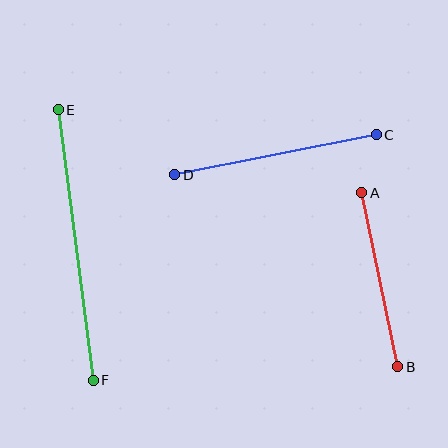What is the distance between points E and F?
The distance is approximately 273 pixels.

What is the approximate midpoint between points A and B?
The midpoint is at approximately (380, 280) pixels.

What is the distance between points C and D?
The distance is approximately 205 pixels.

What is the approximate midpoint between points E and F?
The midpoint is at approximately (76, 245) pixels.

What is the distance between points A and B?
The distance is approximately 178 pixels.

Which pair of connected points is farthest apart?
Points E and F are farthest apart.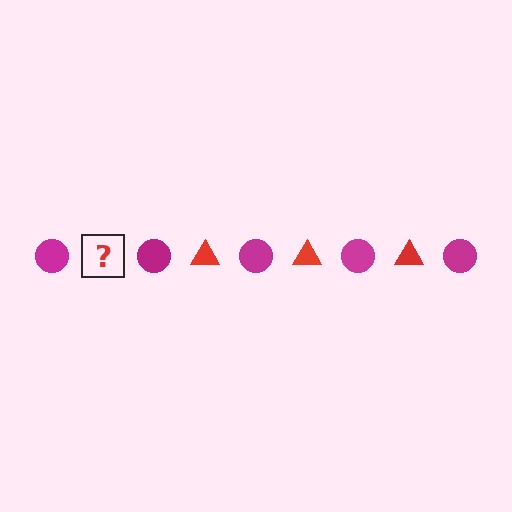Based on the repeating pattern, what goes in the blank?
The blank should be a red triangle.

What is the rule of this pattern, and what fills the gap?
The rule is that the pattern alternates between magenta circle and red triangle. The gap should be filled with a red triangle.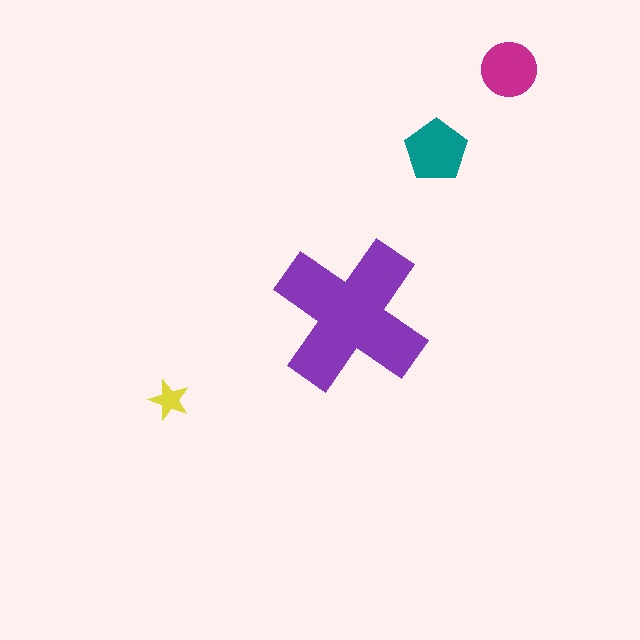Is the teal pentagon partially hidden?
No, the teal pentagon is fully visible.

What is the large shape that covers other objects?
A purple cross.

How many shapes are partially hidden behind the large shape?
0 shapes are partially hidden.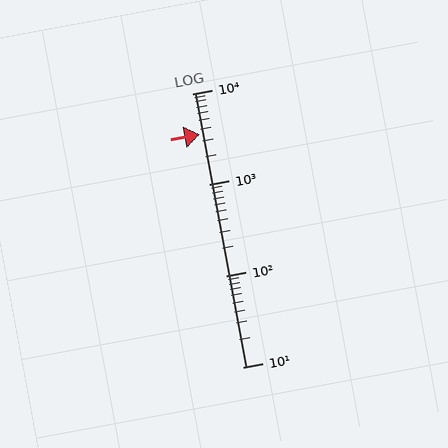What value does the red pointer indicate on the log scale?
The pointer indicates approximately 3600.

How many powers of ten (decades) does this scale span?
The scale spans 3 decades, from 10 to 10000.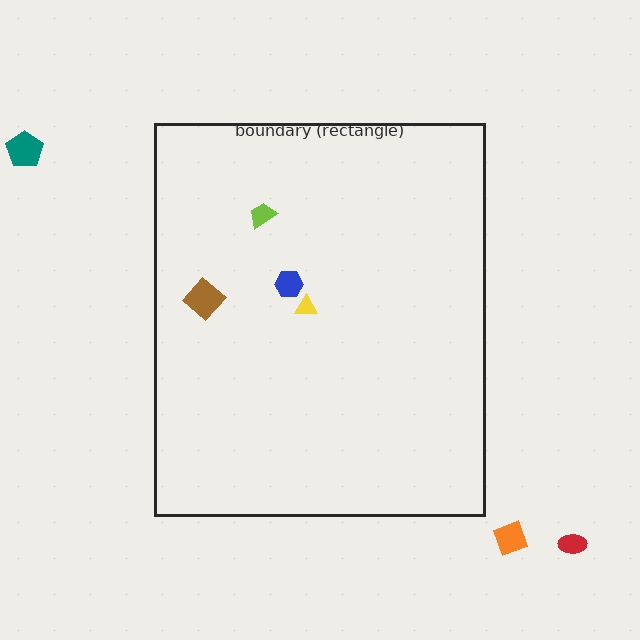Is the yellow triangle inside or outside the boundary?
Inside.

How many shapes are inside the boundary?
4 inside, 3 outside.